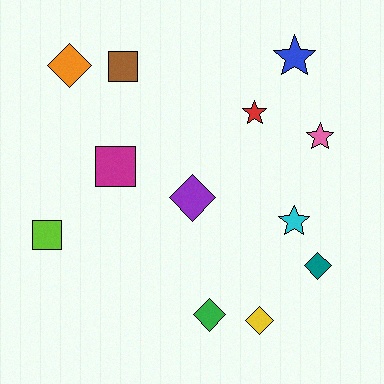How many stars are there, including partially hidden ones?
There are 4 stars.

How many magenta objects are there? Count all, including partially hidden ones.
There is 1 magenta object.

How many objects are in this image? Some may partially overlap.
There are 12 objects.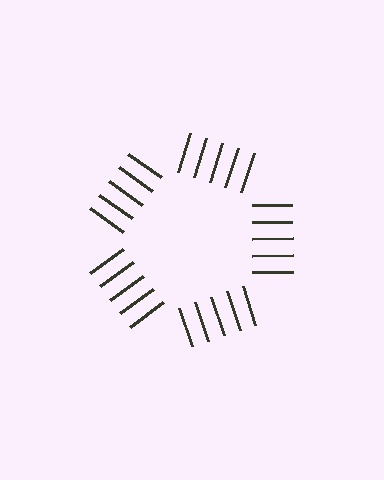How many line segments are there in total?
25 — 5 along each of the 5 edges.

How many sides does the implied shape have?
5 sides — the line-ends trace a pentagon.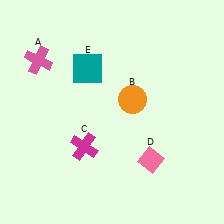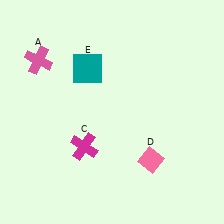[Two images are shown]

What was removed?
The orange circle (B) was removed in Image 2.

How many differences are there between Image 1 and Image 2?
There is 1 difference between the two images.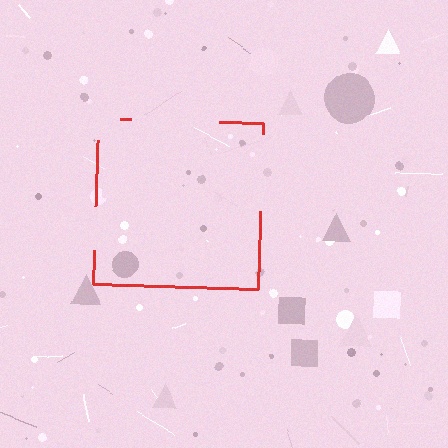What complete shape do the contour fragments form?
The contour fragments form a square.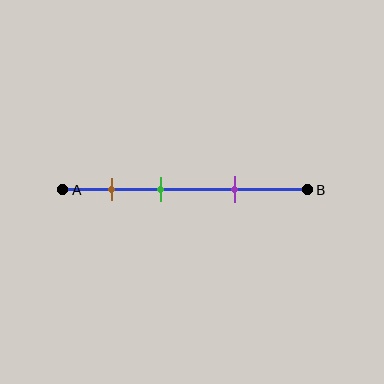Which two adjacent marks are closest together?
The brown and green marks are the closest adjacent pair.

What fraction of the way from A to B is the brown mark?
The brown mark is approximately 20% (0.2) of the way from A to B.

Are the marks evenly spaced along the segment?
Yes, the marks are approximately evenly spaced.